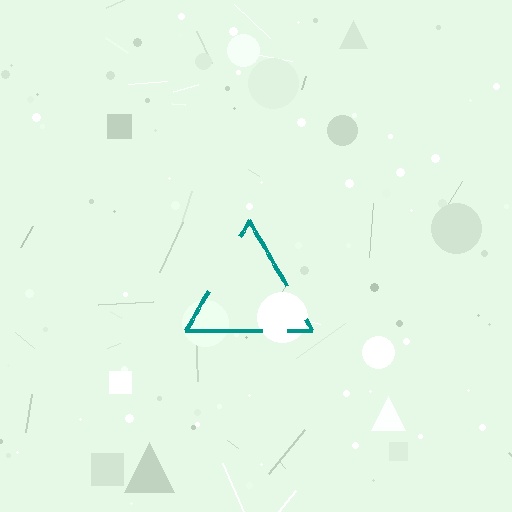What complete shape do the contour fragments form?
The contour fragments form a triangle.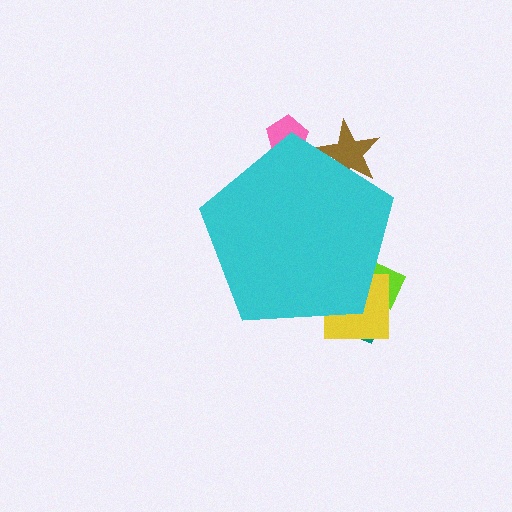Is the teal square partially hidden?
Yes, the teal square is partially hidden behind the cyan pentagon.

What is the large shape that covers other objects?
A cyan pentagon.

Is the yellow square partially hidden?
Yes, the yellow square is partially hidden behind the cyan pentagon.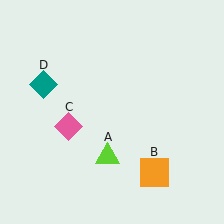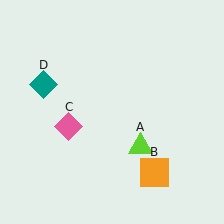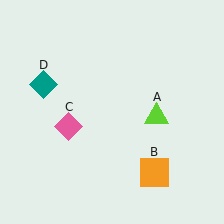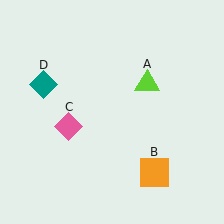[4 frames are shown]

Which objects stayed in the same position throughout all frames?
Orange square (object B) and pink diamond (object C) and teal diamond (object D) remained stationary.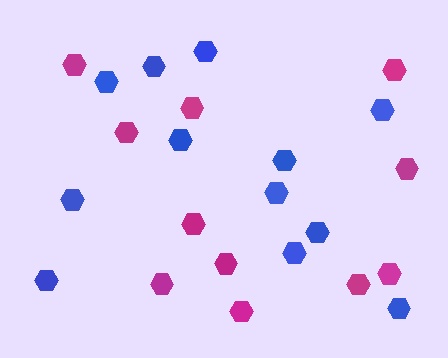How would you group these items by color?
There are 2 groups: one group of magenta hexagons (11) and one group of blue hexagons (12).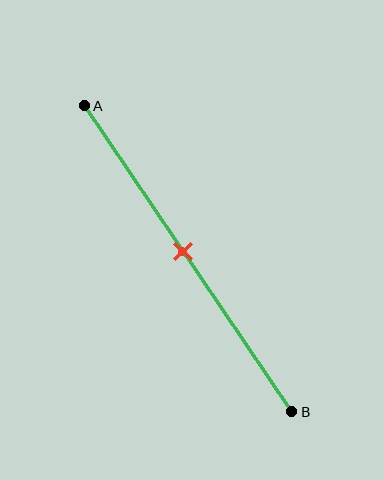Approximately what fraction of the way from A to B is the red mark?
The red mark is approximately 50% of the way from A to B.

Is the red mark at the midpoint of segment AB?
Yes, the mark is approximately at the midpoint.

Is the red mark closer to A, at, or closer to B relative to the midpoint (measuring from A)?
The red mark is approximately at the midpoint of segment AB.